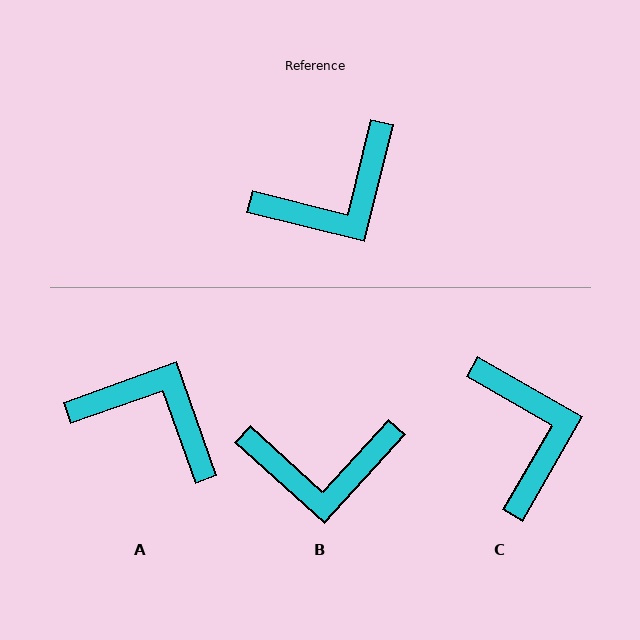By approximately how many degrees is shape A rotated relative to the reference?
Approximately 123 degrees counter-clockwise.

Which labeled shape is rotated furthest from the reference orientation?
A, about 123 degrees away.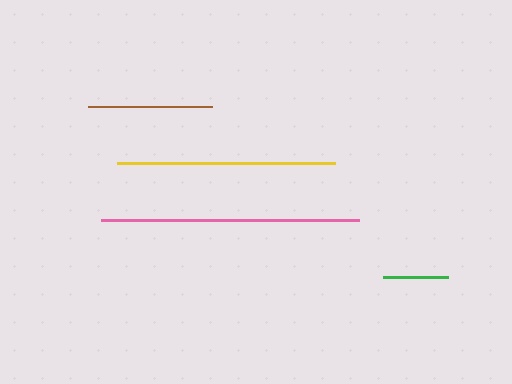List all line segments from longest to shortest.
From longest to shortest: pink, yellow, brown, green.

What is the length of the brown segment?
The brown segment is approximately 123 pixels long.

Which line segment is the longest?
The pink line is the longest at approximately 258 pixels.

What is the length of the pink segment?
The pink segment is approximately 258 pixels long.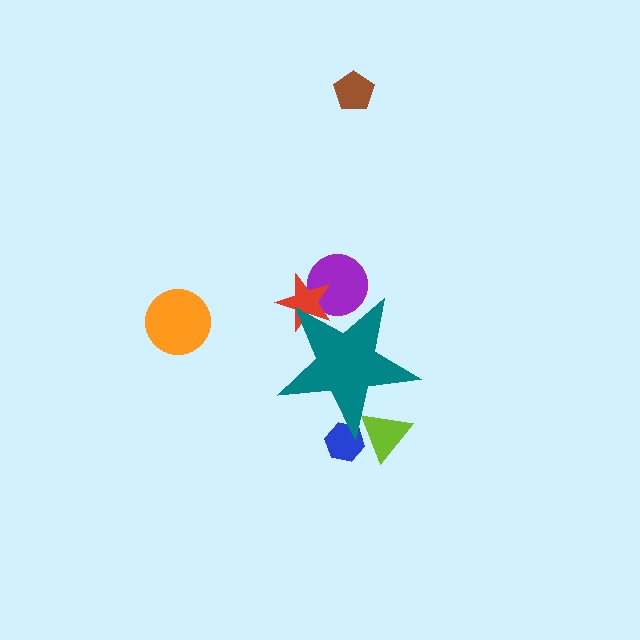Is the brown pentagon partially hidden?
No, the brown pentagon is fully visible.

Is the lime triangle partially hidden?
Yes, the lime triangle is partially hidden behind the teal star.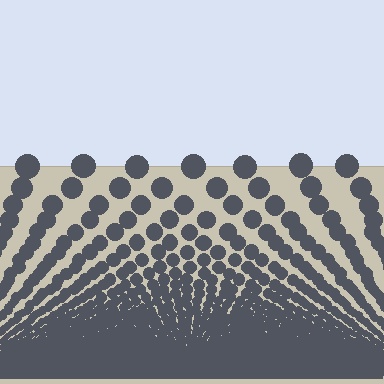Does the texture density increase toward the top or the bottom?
Density increases toward the bottom.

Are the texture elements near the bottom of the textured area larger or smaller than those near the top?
Smaller. The gradient is inverted — elements near the bottom are smaller and denser.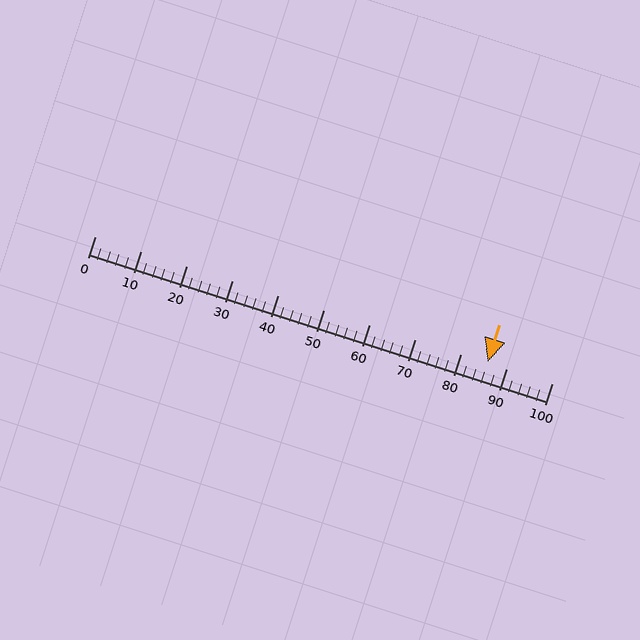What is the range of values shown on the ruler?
The ruler shows values from 0 to 100.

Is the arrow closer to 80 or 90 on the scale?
The arrow is closer to 90.